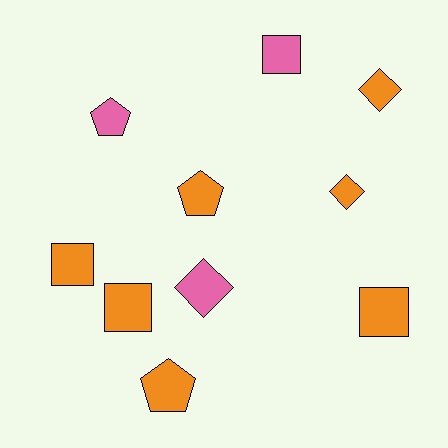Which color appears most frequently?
Orange, with 7 objects.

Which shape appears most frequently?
Square, with 4 objects.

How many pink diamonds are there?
There is 1 pink diamond.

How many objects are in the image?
There are 10 objects.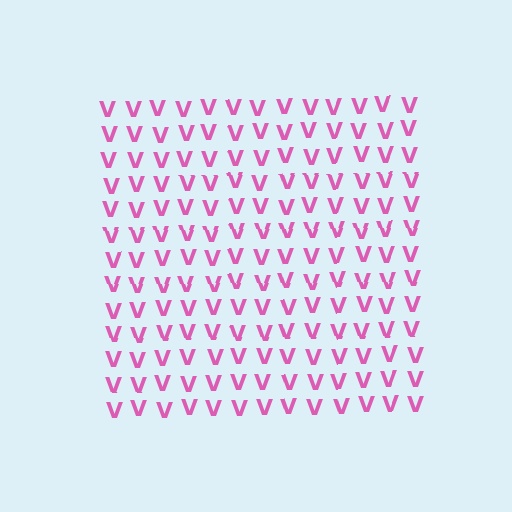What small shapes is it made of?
It is made of small letter V's.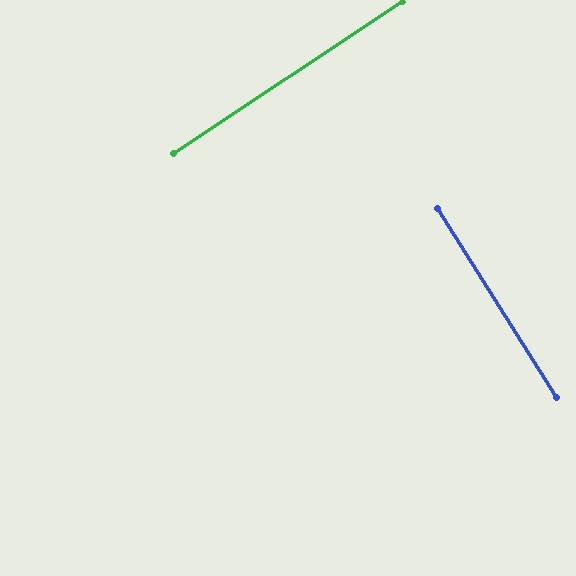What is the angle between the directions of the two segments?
Approximately 89 degrees.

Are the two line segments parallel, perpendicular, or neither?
Perpendicular — they meet at approximately 89°.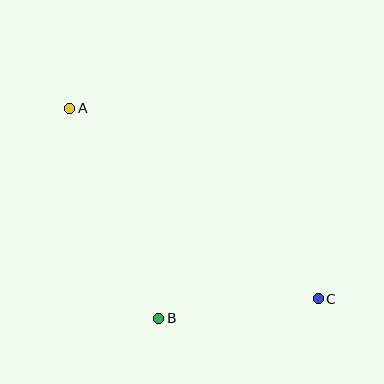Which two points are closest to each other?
Points B and C are closest to each other.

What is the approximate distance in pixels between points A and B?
The distance between A and B is approximately 228 pixels.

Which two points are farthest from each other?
Points A and C are farthest from each other.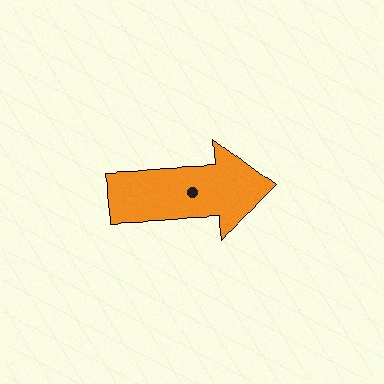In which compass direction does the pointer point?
East.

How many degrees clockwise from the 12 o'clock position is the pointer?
Approximately 87 degrees.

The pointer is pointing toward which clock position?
Roughly 3 o'clock.